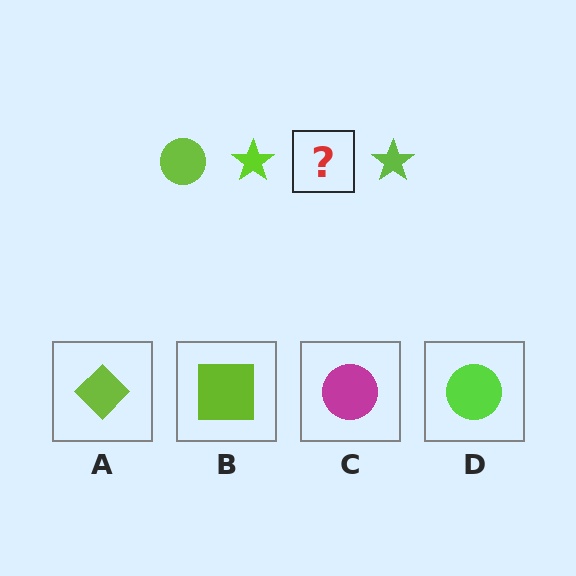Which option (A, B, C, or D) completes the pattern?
D.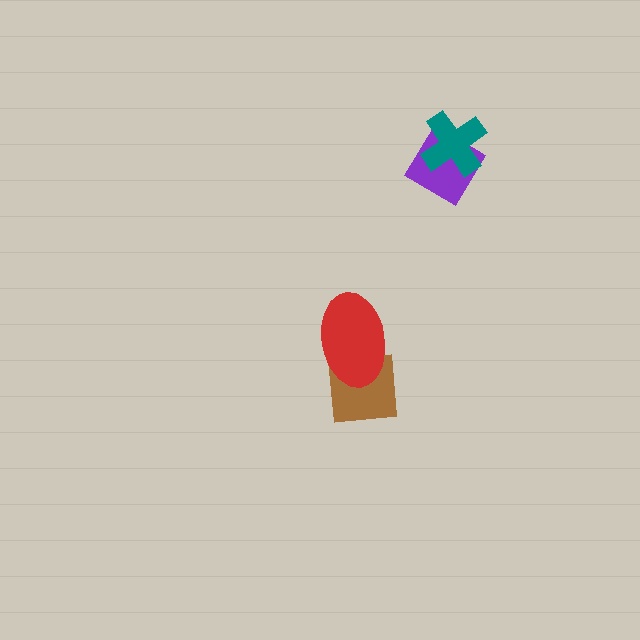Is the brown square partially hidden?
Yes, it is partially covered by another shape.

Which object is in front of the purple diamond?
The teal cross is in front of the purple diamond.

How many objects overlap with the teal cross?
1 object overlaps with the teal cross.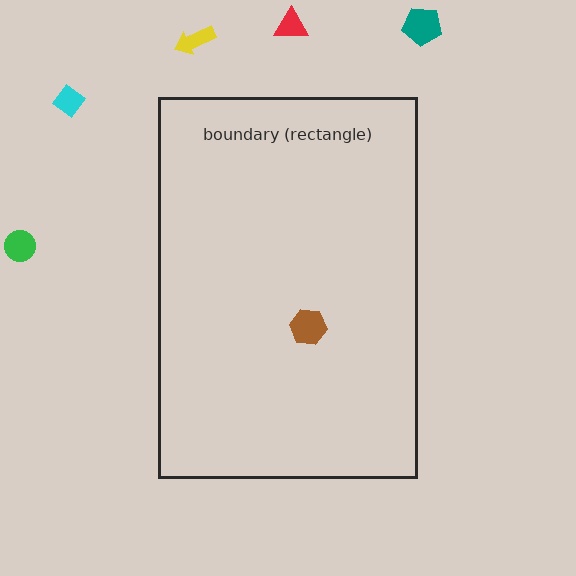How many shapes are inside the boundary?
1 inside, 5 outside.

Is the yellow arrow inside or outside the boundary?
Outside.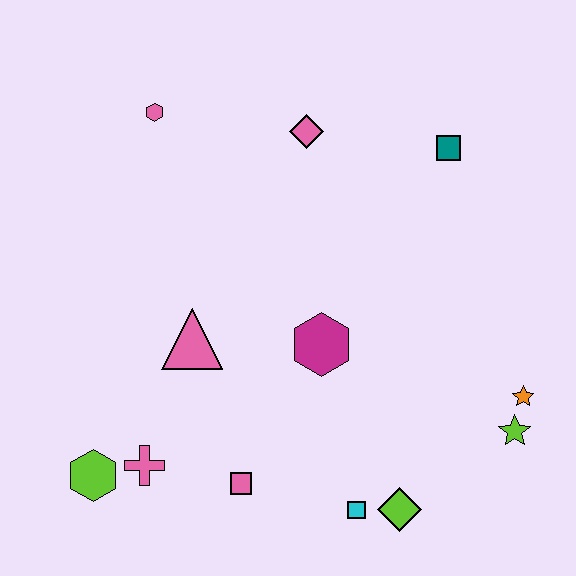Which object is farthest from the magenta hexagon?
The pink hexagon is farthest from the magenta hexagon.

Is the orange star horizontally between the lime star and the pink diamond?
No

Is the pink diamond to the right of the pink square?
Yes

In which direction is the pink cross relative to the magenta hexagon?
The pink cross is to the left of the magenta hexagon.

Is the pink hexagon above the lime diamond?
Yes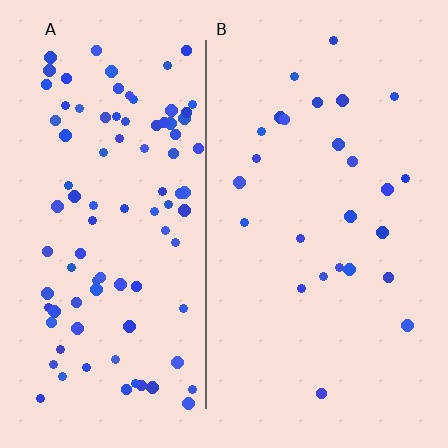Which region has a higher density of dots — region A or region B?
A (the left).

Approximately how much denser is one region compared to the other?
Approximately 3.6× — region A over region B.